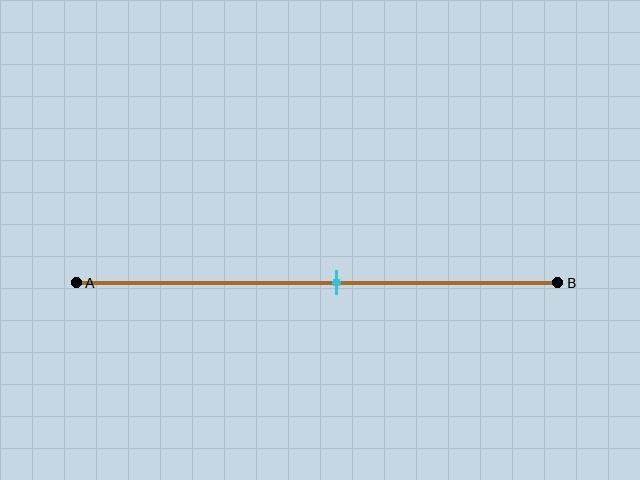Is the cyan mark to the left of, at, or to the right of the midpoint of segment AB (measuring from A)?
The cyan mark is to the right of the midpoint of segment AB.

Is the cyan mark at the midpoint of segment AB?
No, the mark is at about 55% from A, not at the 50% midpoint.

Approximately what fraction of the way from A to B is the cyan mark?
The cyan mark is approximately 55% of the way from A to B.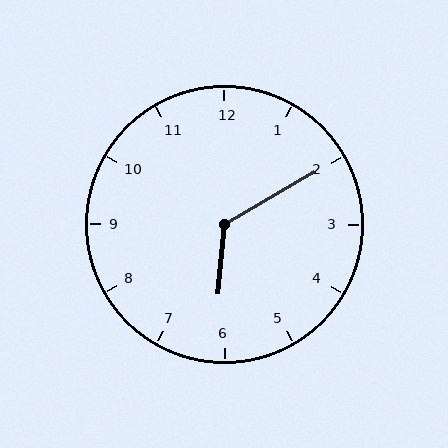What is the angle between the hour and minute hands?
Approximately 125 degrees.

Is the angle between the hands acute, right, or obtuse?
It is obtuse.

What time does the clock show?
6:10.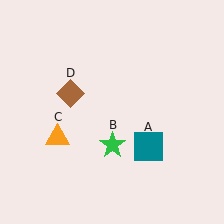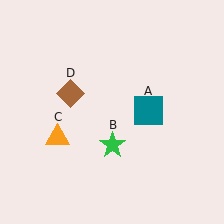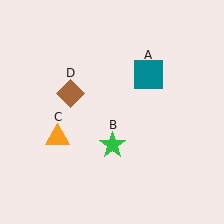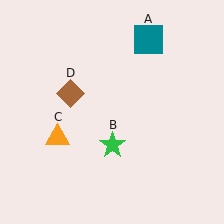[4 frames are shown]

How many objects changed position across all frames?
1 object changed position: teal square (object A).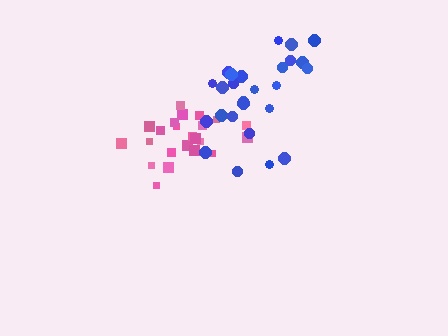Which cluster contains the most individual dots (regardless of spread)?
Blue (26).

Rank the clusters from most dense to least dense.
pink, blue.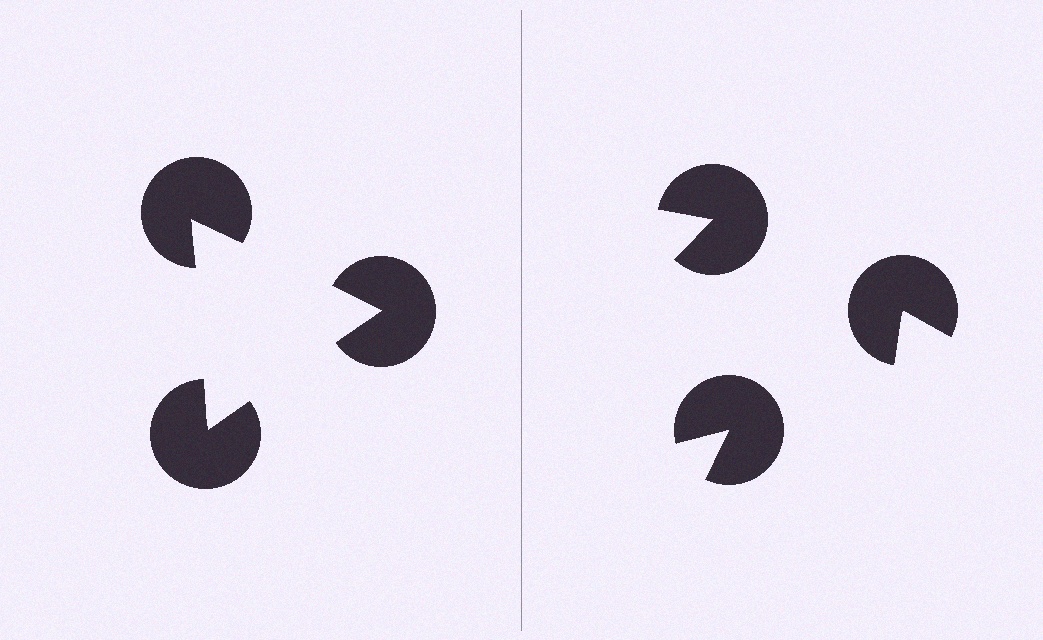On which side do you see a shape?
An illusory triangle appears on the left side. On the right side the wedge cuts are rotated, so no coherent shape forms.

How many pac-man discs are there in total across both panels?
6 — 3 on each side.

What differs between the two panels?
The pac-man discs are positioned identically on both sides; only the wedge orientations differ. On the left they align to a triangle; on the right they are misaligned.